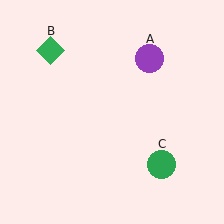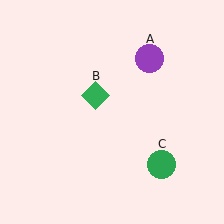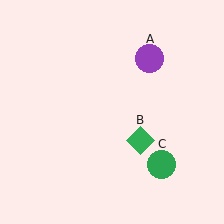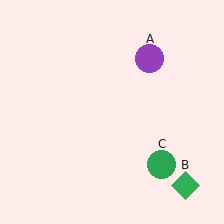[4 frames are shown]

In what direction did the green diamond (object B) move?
The green diamond (object B) moved down and to the right.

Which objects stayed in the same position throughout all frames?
Purple circle (object A) and green circle (object C) remained stationary.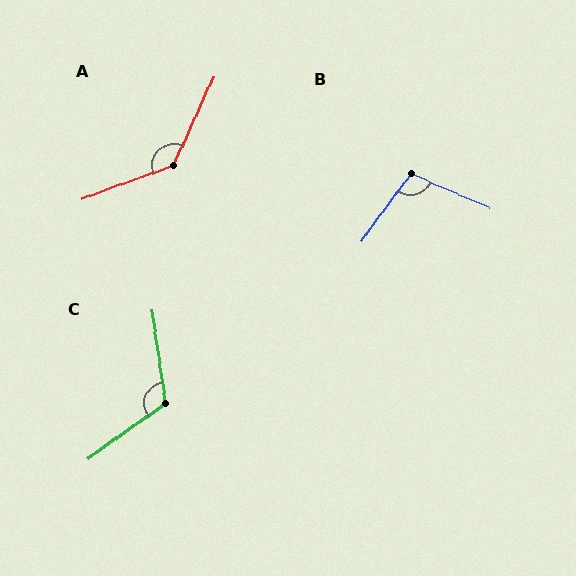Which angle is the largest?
A, at approximately 135 degrees.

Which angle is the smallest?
B, at approximately 103 degrees.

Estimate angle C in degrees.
Approximately 117 degrees.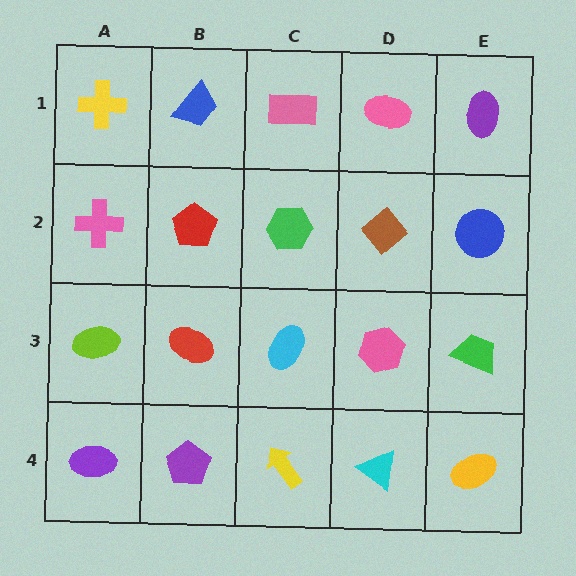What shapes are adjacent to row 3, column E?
A blue circle (row 2, column E), a yellow ellipse (row 4, column E), a pink hexagon (row 3, column D).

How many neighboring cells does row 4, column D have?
3.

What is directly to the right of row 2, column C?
A brown diamond.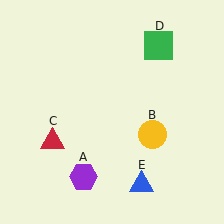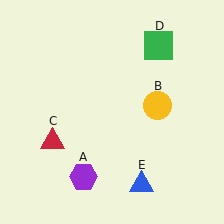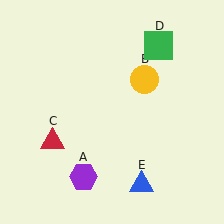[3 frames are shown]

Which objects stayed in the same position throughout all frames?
Purple hexagon (object A) and red triangle (object C) and green square (object D) and blue triangle (object E) remained stationary.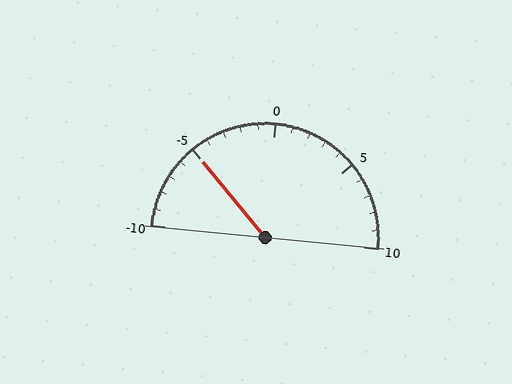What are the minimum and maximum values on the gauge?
The gauge ranges from -10 to 10.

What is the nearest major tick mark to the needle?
The nearest major tick mark is -5.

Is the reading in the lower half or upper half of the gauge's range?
The reading is in the lower half of the range (-10 to 10).